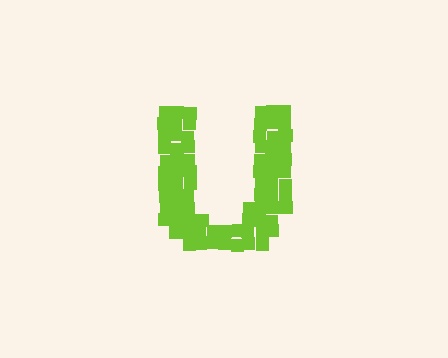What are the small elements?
The small elements are squares.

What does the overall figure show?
The overall figure shows the letter U.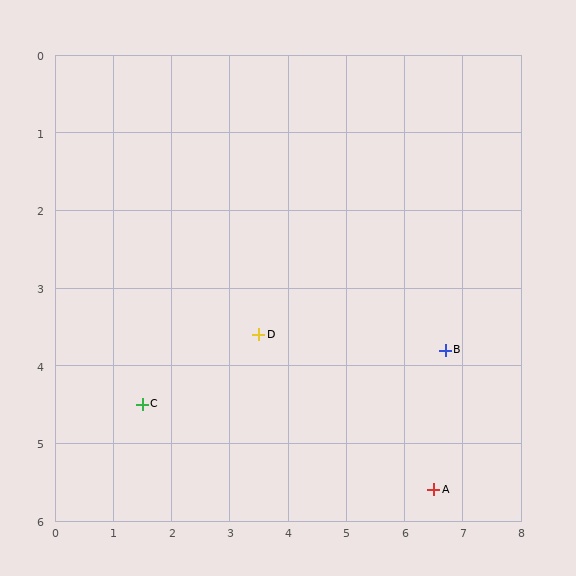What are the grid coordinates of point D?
Point D is at approximately (3.5, 3.6).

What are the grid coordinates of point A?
Point A is at approximately (6.5, 5.6).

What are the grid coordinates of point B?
Point B is at approximately (6.7, 3.8).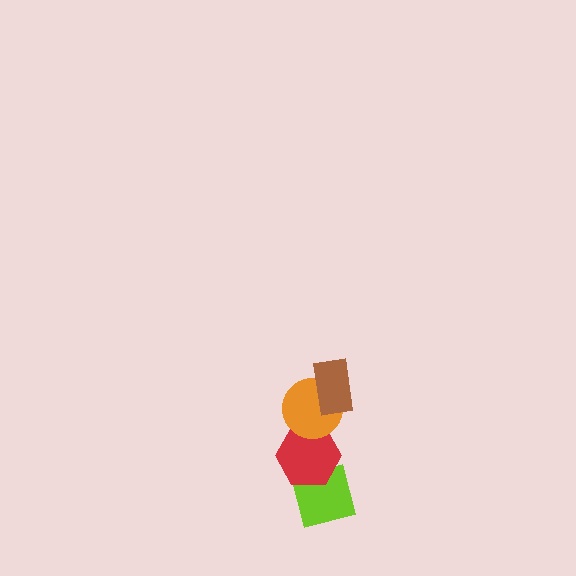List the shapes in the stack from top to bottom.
From top to bottom: the brown rectangle, the orange circle, the red hexagon, the lime square.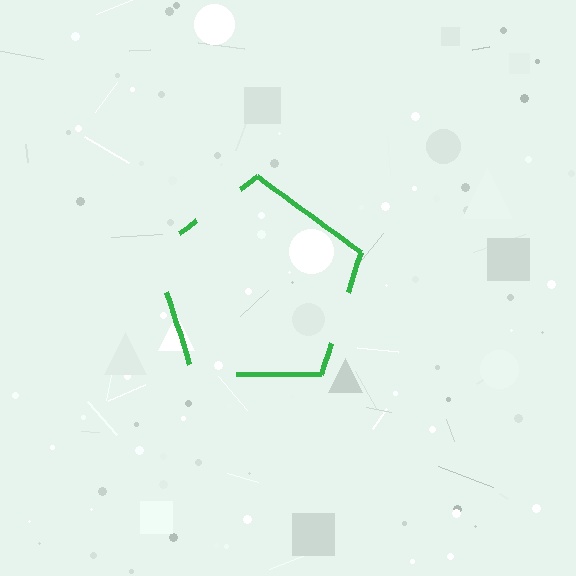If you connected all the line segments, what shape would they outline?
They would outline a pentagon.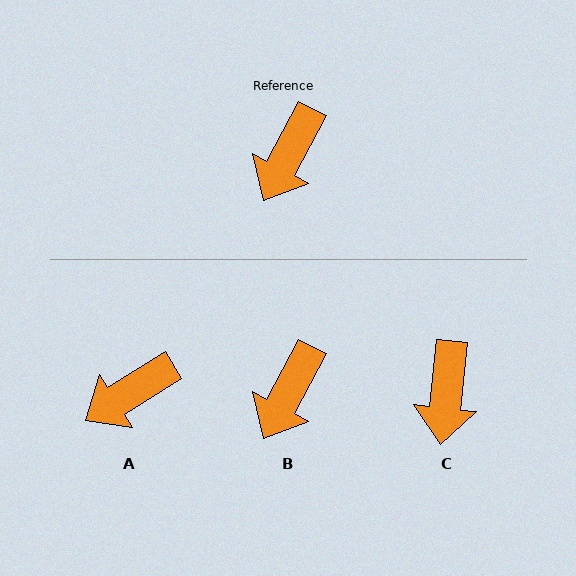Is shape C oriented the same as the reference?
No, it is off by about 22 degrees.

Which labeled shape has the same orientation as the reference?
B.